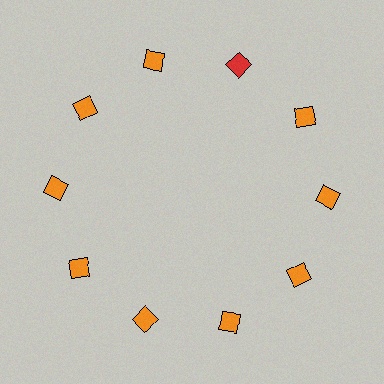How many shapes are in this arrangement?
There are 10 shapes arranged in a ring pattern.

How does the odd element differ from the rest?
It has a different color: red instead of orange.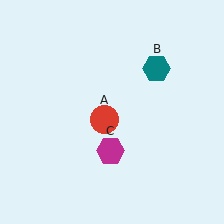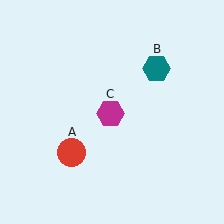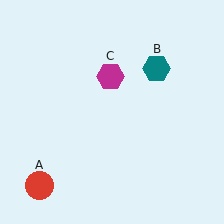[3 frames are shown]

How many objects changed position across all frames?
2 objects changed position: red circle (object A), magenta hexagon (object C).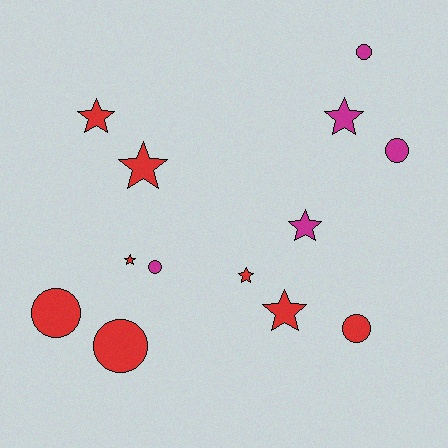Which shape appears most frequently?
Star, with 7 objects.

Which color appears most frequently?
Red, with 8 objects.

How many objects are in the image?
There are 13 objects.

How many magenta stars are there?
There are 2 magenta stars.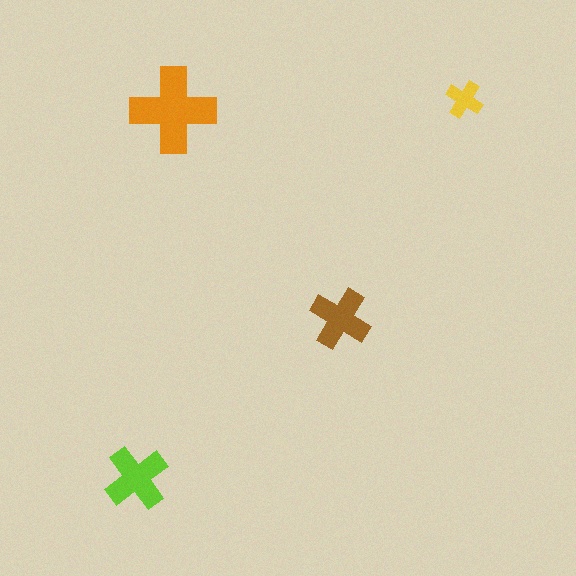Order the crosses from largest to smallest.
the orange one, the lime one, the brown one, the yellow one.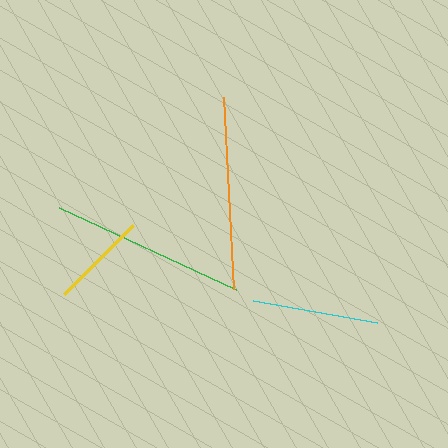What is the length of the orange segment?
The orange segment is approximately 193 pixels long.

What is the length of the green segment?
The green segment is approximately 196 pixels long.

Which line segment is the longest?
The green line is the longest at approximately 196 pixels.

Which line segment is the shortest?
The yellow line is the shortest at approximately 97 pixels.